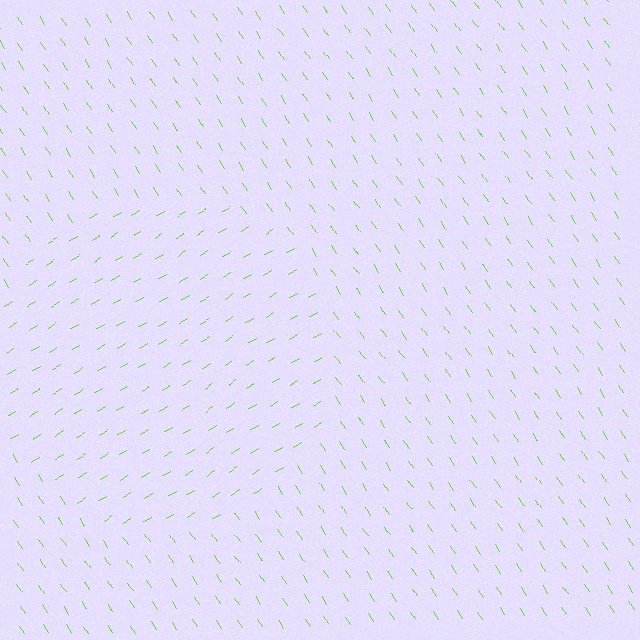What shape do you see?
I see a circle.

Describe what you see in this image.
The image is filled with small lime line segments. A circle region in the image has lines oriented differently from the surrounding lines, creating a visible texture boundary.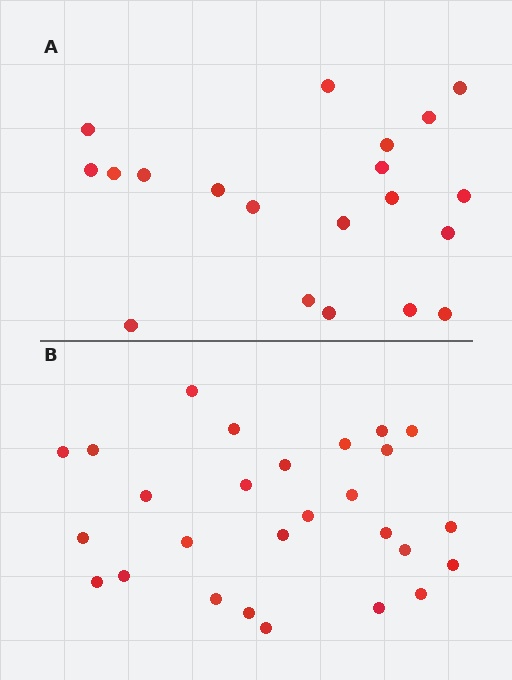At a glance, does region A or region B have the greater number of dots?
Region B (the bottom region) has more dots.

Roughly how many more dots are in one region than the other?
Region B has roughly 8 or so more dots than region A.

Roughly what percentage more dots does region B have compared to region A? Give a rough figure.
About 35% more.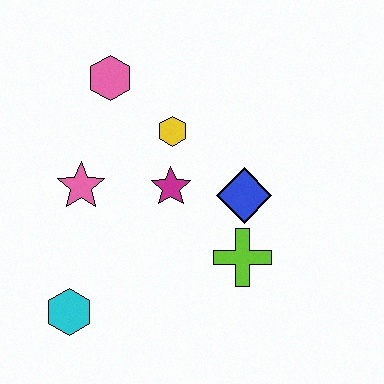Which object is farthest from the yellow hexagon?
The cyan hexagon is farthest from the yellow hexagon.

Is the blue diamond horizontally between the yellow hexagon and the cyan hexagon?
No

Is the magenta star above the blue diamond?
Yes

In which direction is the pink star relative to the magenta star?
The pink star is to the left of the magenta star.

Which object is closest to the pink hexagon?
The yellow hexagon is closest to the pink hexagon.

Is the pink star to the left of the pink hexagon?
Yes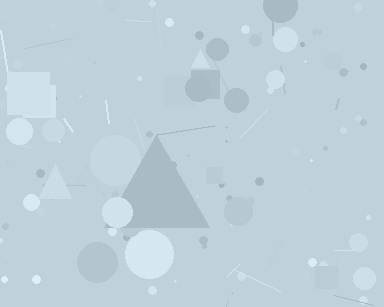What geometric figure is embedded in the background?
A triangle is embedded in the background.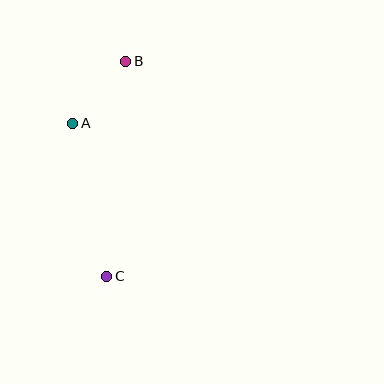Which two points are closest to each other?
Points A and B are closest to each other.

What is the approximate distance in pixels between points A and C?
The distance between A and C is approximately 157 pixels.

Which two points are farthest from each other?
Points B and C are farthest from each other.